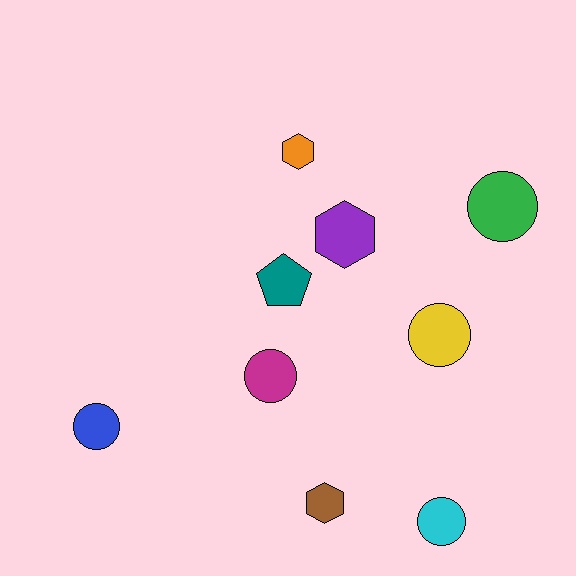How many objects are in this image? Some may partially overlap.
There are 9 objects.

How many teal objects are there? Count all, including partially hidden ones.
There is 1 teal object.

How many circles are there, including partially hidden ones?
There are 5 circles.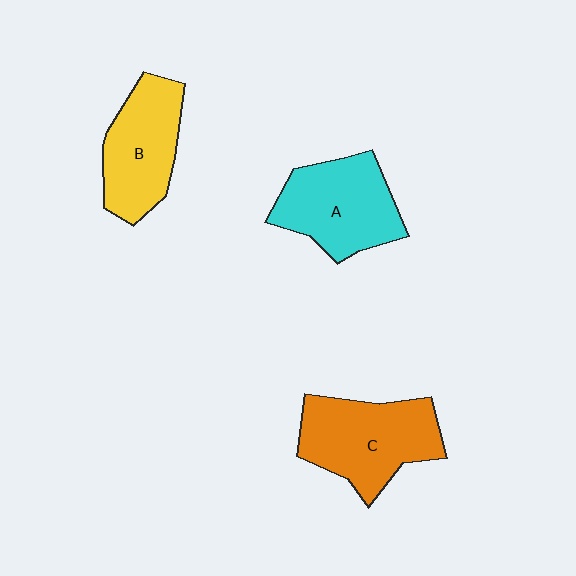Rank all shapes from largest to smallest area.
From largest to smallest: C (orange), A (cyan), B (yellow).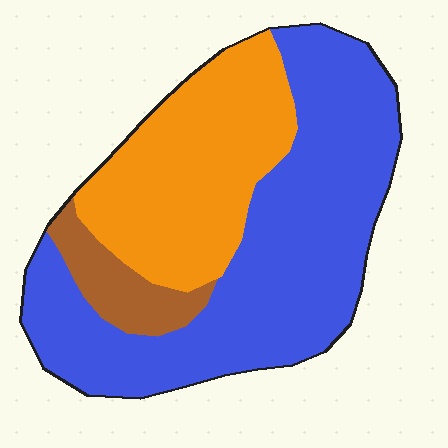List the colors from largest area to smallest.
From largest to smallest: blue, orange, brown.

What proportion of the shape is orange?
Orange takes up about one third (1/3) of the shape.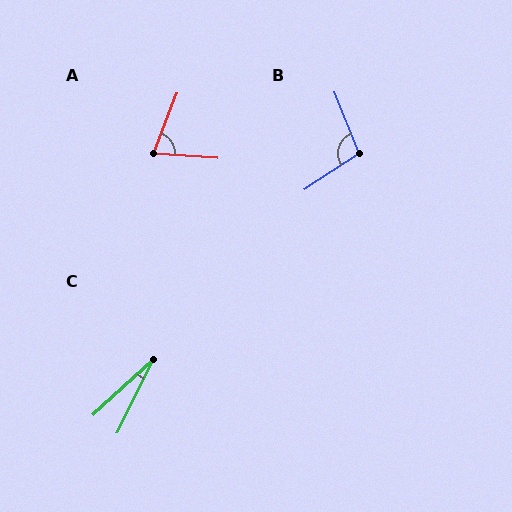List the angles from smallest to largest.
C (21°), A (72°), B (101°).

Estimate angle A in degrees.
Approximately 72 degrees.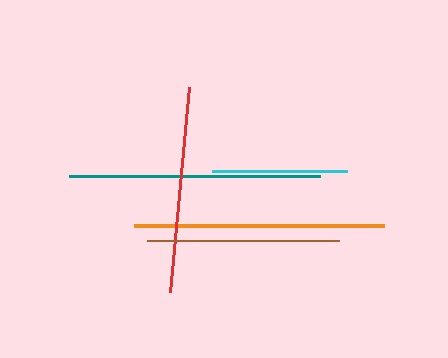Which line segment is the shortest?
The cyan line is the shortest at approximately 135 pixels.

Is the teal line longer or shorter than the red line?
The teal line is longer than the red line.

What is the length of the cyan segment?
The cyan segment is approximately 135 pixels long.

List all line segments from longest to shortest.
From longest to shortest: teal, orange, red, brown, cyan.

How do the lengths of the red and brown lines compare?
The red and brown lines are approximately the same length.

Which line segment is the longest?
The teal line is the longest at approximately 250 pixels.